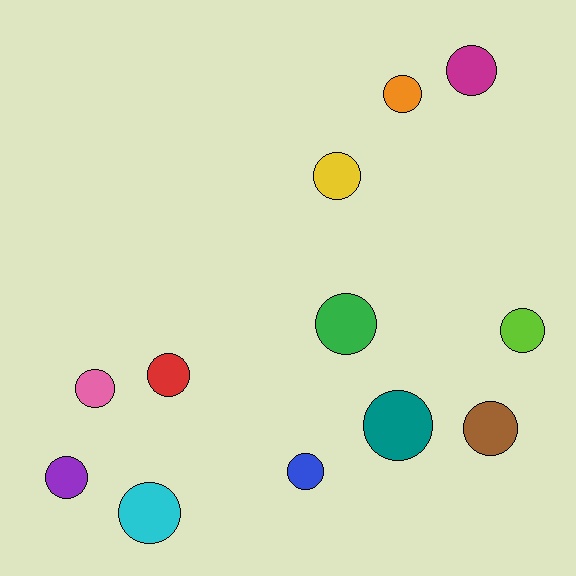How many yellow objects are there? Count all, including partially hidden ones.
There is 1 yellow object.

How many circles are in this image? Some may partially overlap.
There are 12 circles.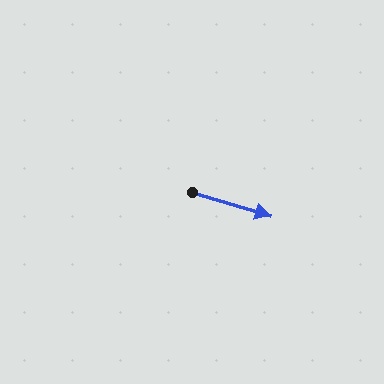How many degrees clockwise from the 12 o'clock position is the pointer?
Approximately 107 degrees.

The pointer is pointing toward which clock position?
Roughly 4 o'clock.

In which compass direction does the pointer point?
East.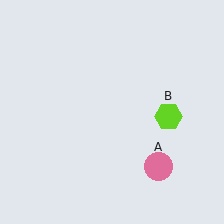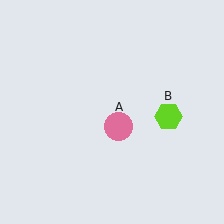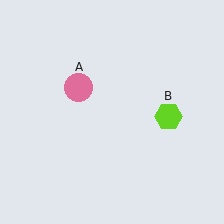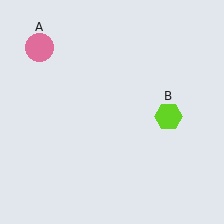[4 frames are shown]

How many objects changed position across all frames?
1 object changed position: pink circle (object A).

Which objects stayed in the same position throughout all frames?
Lime hexagon (object B) remained stationary.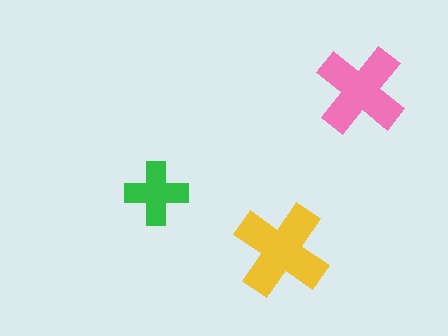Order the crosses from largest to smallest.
the yellow one, the pink one, the green one.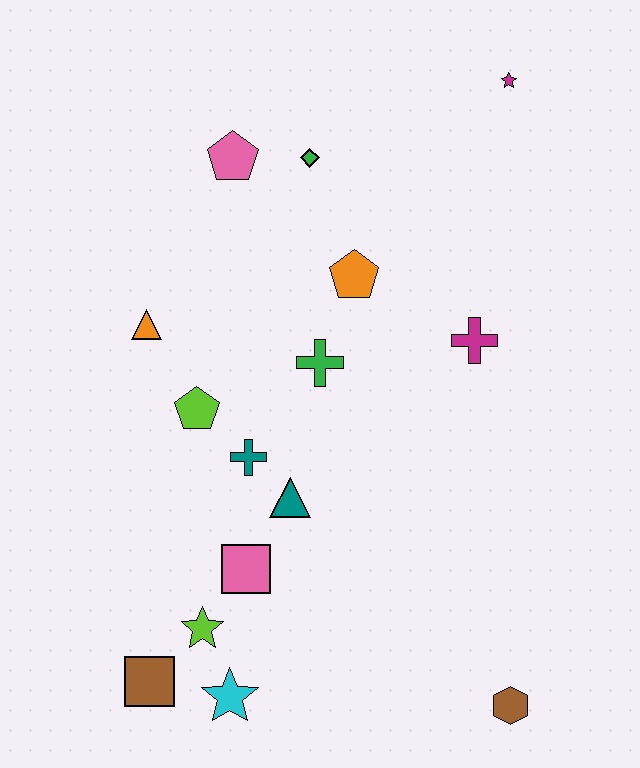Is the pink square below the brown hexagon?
No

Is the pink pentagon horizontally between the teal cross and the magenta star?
No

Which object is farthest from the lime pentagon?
The magenta star is farthest from the lime pentagon.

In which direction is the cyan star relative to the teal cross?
The cyan star is below the teal cross.